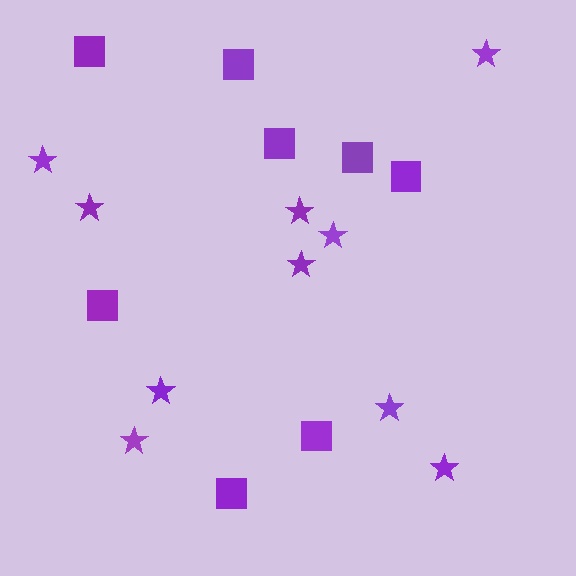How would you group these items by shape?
There are 2 groups: one group of stars (10) and one group of squares (8).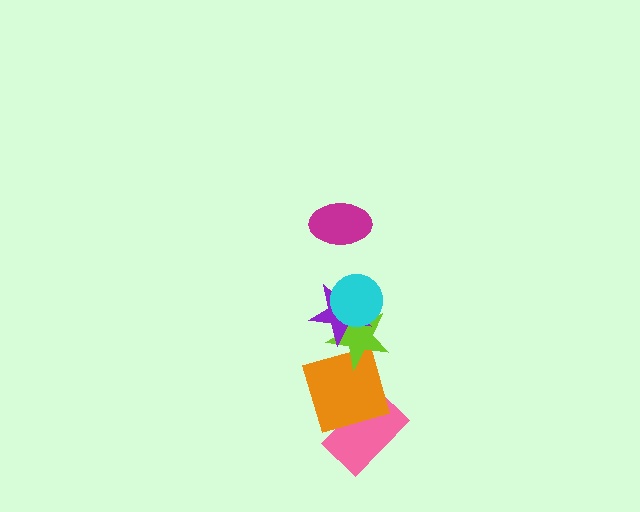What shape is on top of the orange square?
The lime star is on top of the orange square.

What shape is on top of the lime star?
The purple star is on top of the lime star.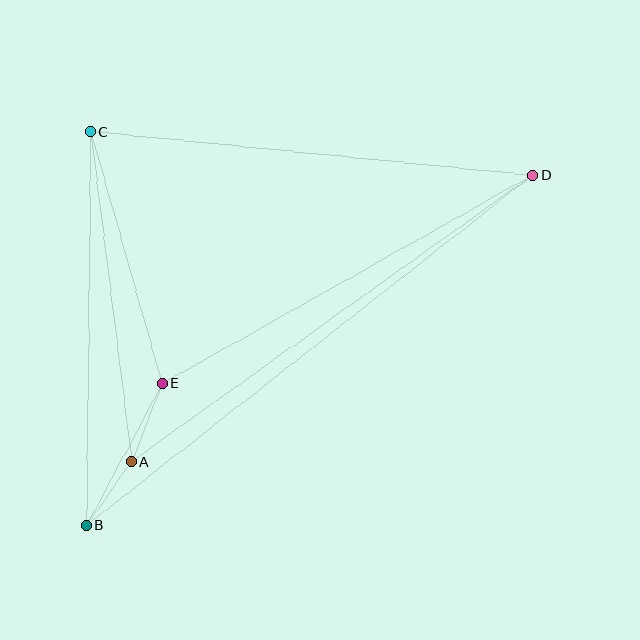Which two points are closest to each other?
Points A and B are closest to each other.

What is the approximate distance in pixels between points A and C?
The distance between A and C is approximately 332 pixels.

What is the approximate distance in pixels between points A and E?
The distance between A and E is approximately 84 pixels.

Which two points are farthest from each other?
Points B and D are farthest from each other.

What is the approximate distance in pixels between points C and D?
The distance between C and D is approximately 444 pixels.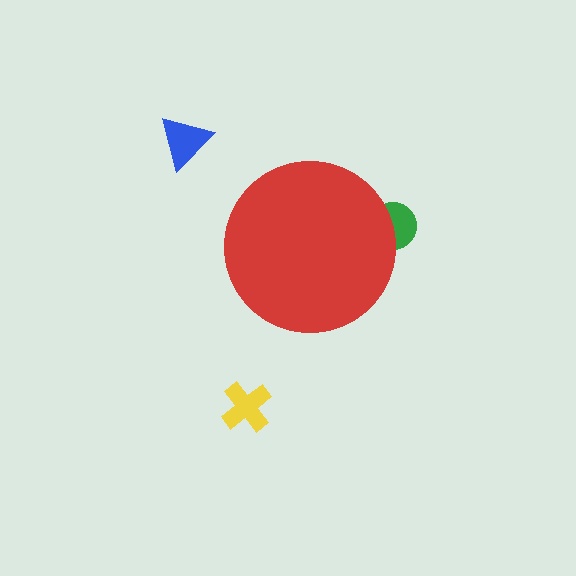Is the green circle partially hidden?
Yes, the green circle is partially hidden behind the red circle.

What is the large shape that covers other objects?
A red circle.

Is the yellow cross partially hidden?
No, the yellow cross is fully visible.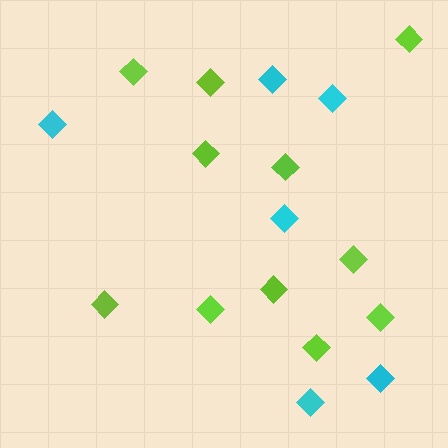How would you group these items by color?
There are 2 groups: one group of cyan diamonds (6) and one group of lime diamonds (11).